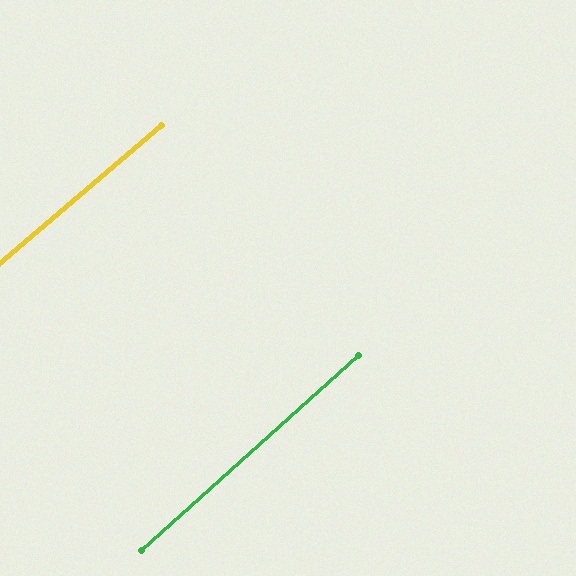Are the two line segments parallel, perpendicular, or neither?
Parallel — their directions differ by only 1.4°.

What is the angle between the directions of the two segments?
Approximately 1 degree.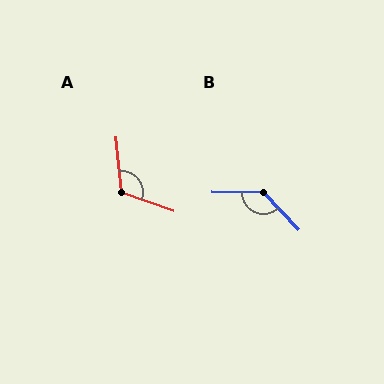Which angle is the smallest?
A, at approximately 115 degrees.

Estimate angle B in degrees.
Approximately 134 degrees.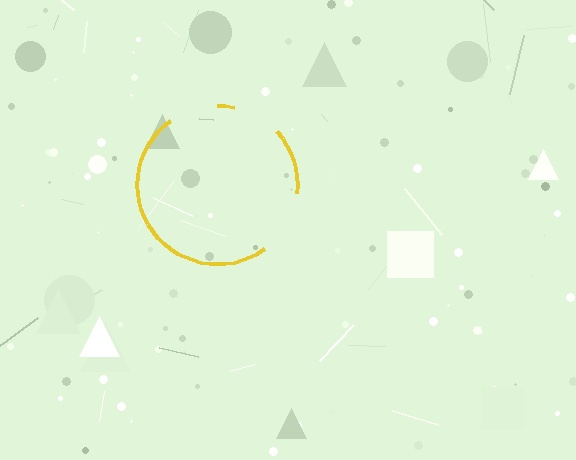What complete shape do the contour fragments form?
The contour fragments form a circle.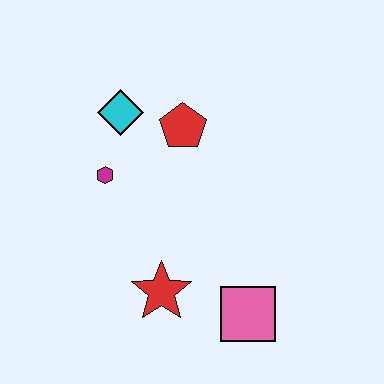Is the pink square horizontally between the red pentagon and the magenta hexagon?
No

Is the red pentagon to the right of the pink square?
No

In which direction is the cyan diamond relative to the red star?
The cyan diamond is above the red star.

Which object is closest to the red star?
The pink square is closest to the red star.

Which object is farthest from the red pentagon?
The pink square is farthest from the red pentagon.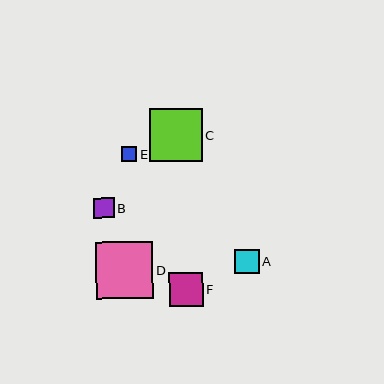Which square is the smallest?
Square E is the smallest with a size of approximately 16 pixels.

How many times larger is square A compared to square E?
Square A is approximately 1.5 times the size of square E.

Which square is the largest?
Square D is the largest with a size of approximately 57 pixels.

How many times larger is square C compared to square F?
Square C is approximately 1.6 times the size of square F.